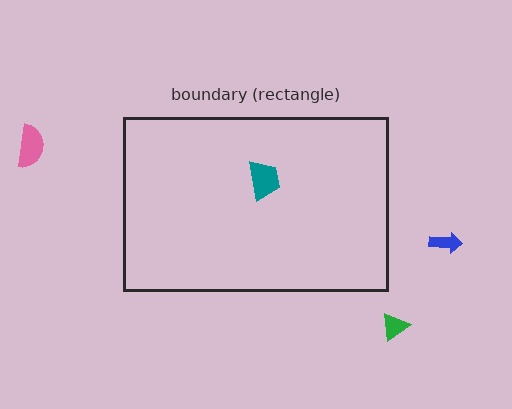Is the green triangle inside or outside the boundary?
Outside.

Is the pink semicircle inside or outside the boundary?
Outside.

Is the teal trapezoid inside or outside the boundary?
Inside.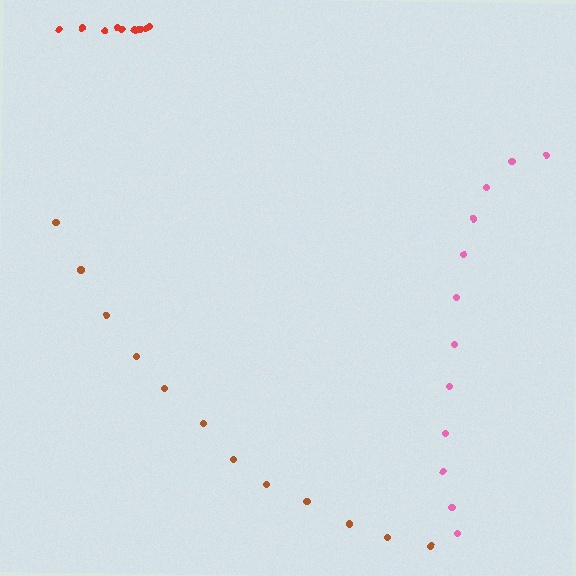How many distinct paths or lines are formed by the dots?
There are 3 distinct paths.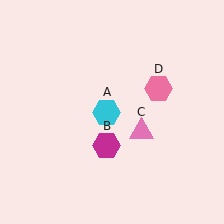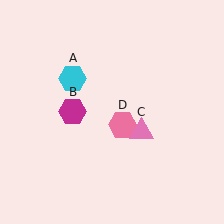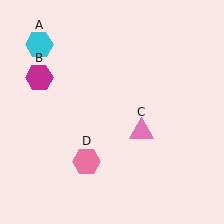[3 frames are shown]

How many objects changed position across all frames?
3 objects changed position: cyan hexagon (object A), magenta hexagon (object B), pink hexagon (object D).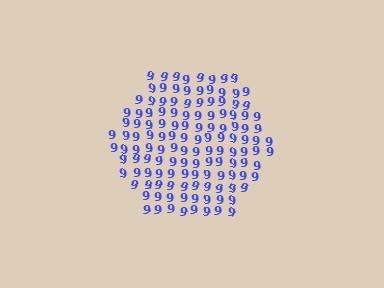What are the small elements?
The small elements are digit 9's.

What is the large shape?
The large shape is a hexagon.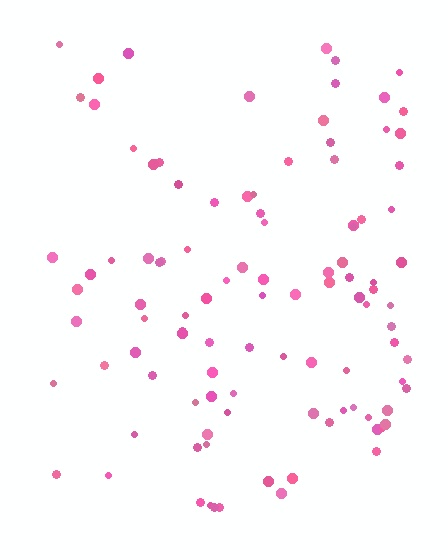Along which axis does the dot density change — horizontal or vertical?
Horizontal.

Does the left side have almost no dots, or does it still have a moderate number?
Still a moderate number, just noticeably fewer than the right.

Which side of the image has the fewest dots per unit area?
The left.